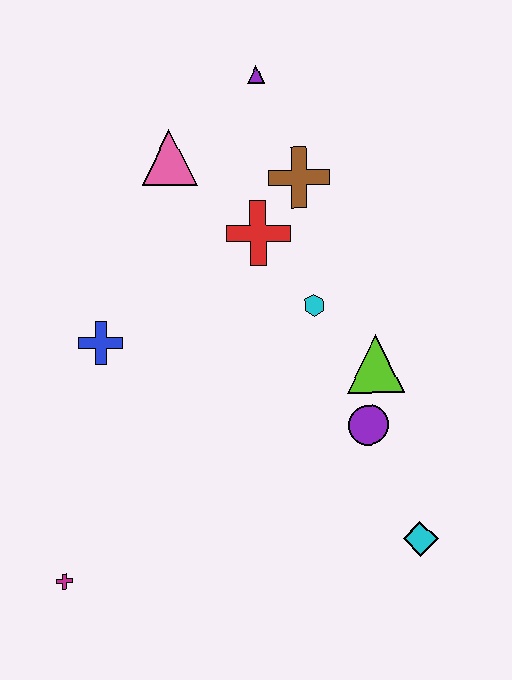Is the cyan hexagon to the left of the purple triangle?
No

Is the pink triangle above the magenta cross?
Yes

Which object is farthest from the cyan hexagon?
The magenta cross is farthest from the cyan hexagon.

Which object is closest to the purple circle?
The lime triangle is closest to the purple circle.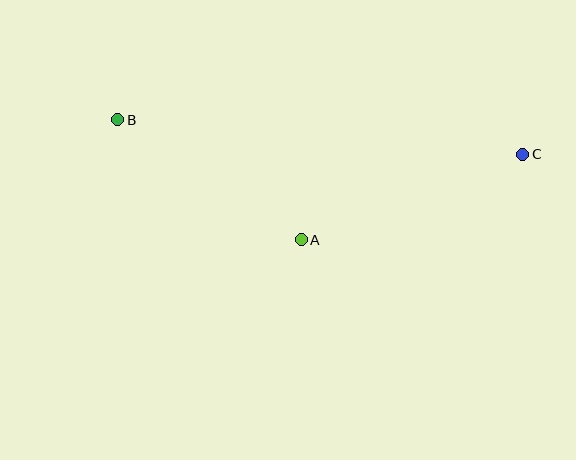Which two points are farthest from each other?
Points B and C are farthest from each other.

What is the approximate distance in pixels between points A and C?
The distance between A and C is approximately 238 pixels.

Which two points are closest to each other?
Points A and B are closest to each other.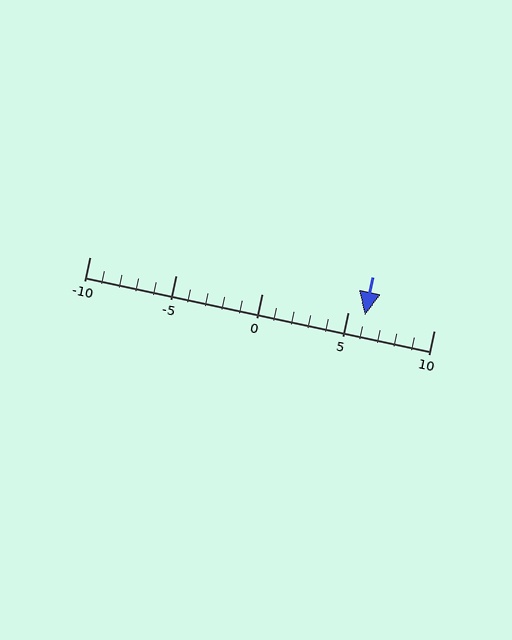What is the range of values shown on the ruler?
The ruler shows values from -10 to 10.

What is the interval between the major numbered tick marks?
The major tick marks are spaced 5 units apart.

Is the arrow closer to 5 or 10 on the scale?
The arrow is closer to 5.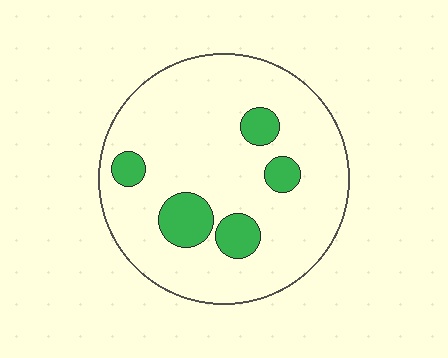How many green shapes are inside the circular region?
5.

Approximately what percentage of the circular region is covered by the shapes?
Approximately 15%.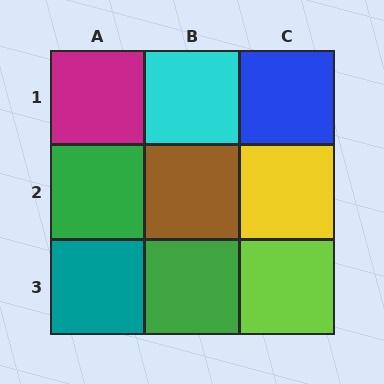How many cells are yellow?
1 cell is yellow.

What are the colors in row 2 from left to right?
Green, brown, yellow.